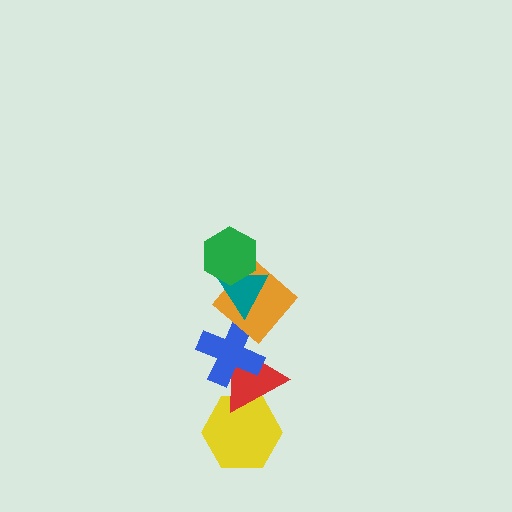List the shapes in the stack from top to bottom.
From top to bottom: the green hexagon, the teal triangle, the orange diamond, the blue cross, the red triangle, the yellow hexagon.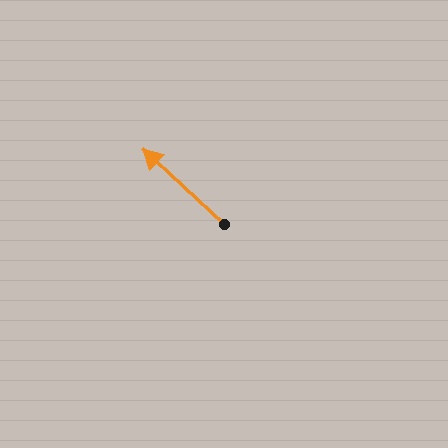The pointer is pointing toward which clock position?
Roughly 10 o'clock.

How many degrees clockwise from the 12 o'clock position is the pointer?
Approximately 313 degrees.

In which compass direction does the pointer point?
Northwest.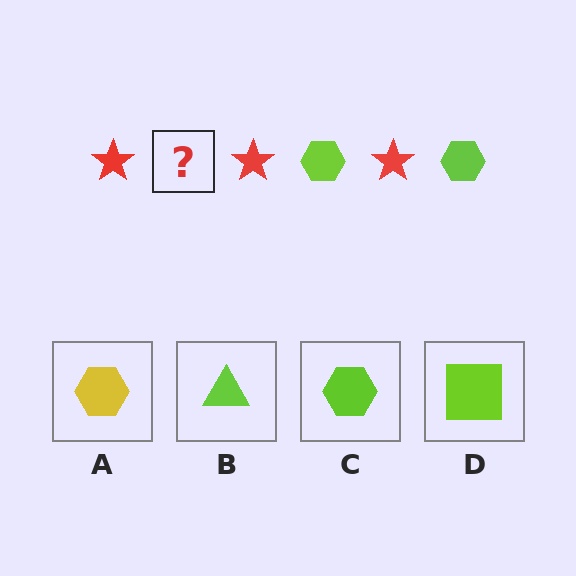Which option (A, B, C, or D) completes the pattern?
C.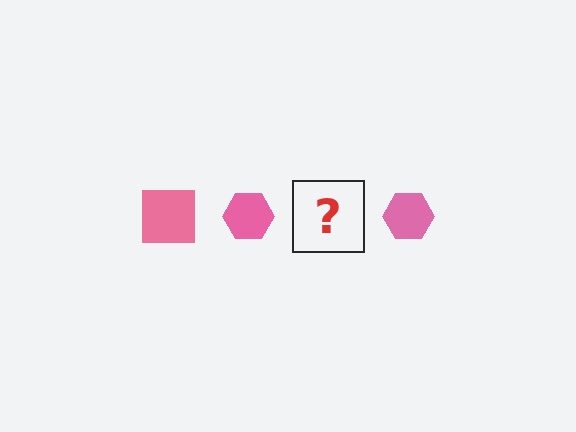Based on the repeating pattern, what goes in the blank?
The blank should be a pink square.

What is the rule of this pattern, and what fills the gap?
The rule is that the pattern cycles through square, hexagon shapes in pink. The gap should be filled with a pink square.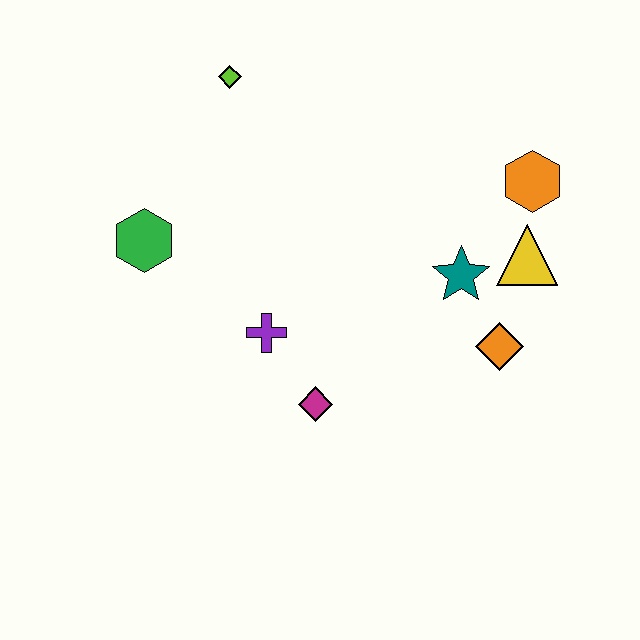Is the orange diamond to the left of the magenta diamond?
No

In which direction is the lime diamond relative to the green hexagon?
The lime diamond is above the green hexagon.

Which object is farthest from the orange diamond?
The lime diamond is farthest from the orange diamond.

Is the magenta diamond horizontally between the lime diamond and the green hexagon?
No